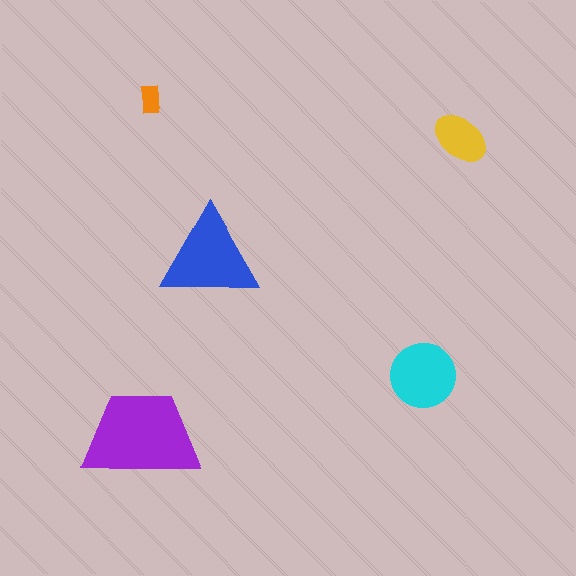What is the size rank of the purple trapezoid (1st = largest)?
1st.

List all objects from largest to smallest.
The purple trapezoid, the blue triangle, the cyan circle, the yellow ellipse, the orange rectangle.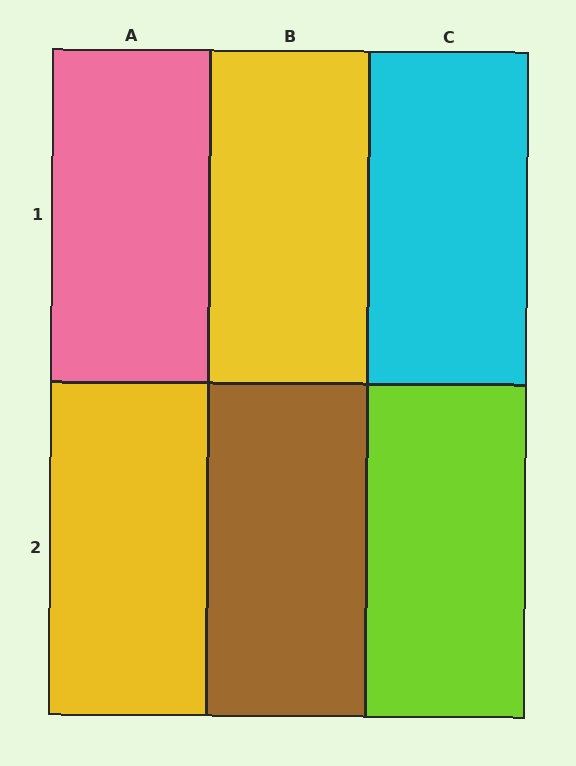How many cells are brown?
1 cell is brown.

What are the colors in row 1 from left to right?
Pink, yellow, cyan.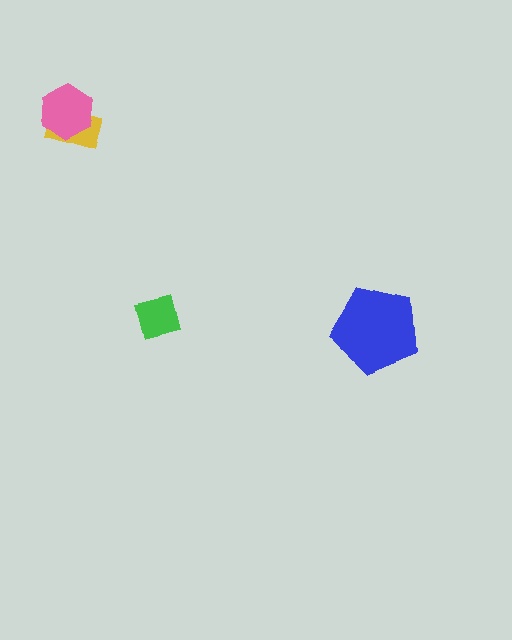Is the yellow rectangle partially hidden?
Yes, it is partially covered by another shape.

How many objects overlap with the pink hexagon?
1 object overlaps with the pink hexagon.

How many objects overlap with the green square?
0 objects overlap with the green square.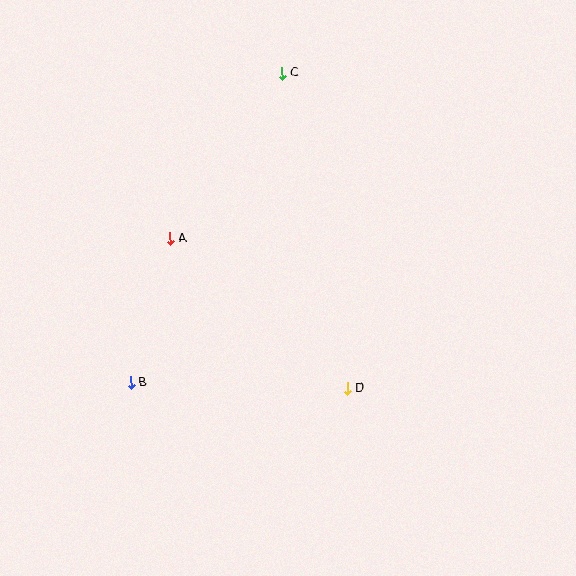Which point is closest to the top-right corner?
Point C is closest to the top-right corner.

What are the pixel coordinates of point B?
Point B is at (131, 383).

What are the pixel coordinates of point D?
Point D is at (347, 389).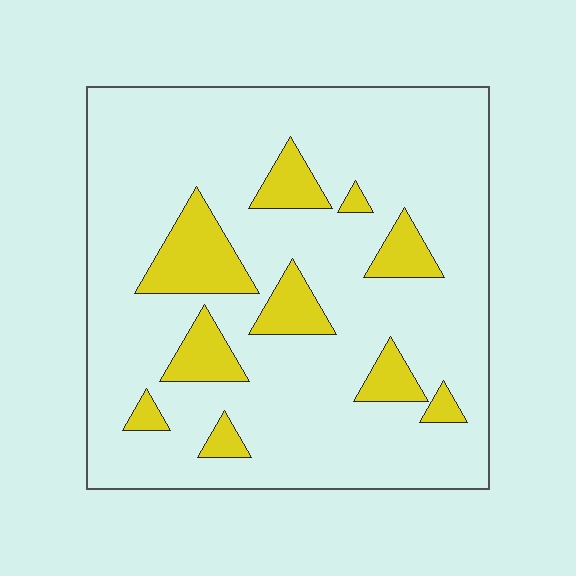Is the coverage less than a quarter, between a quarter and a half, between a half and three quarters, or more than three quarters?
Less than a quarter.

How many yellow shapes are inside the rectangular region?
10.